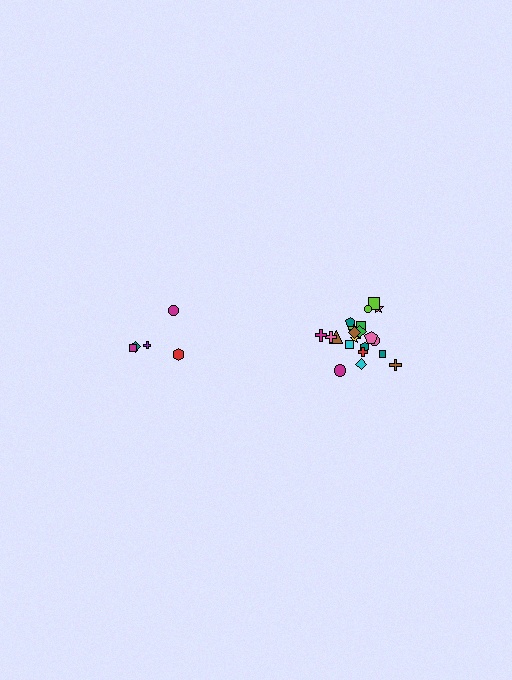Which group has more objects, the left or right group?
The right group.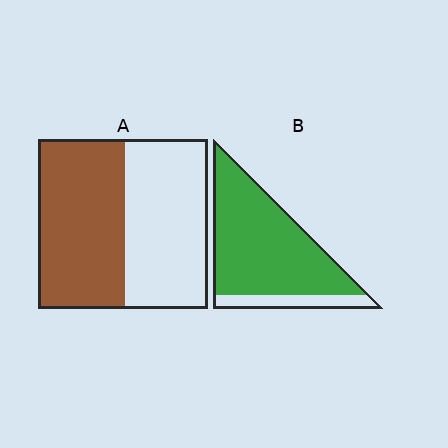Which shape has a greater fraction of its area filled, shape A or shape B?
Shape B.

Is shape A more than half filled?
Roughly half.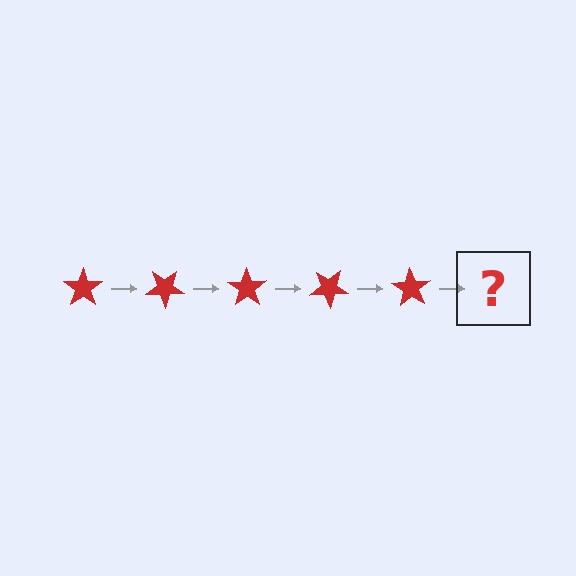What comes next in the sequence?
The next element should be a red star rotated 175 degrees.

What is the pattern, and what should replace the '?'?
The pattern is that the star rotates 35 degrees each step. The '?' should be a red star rotated 175 degrees.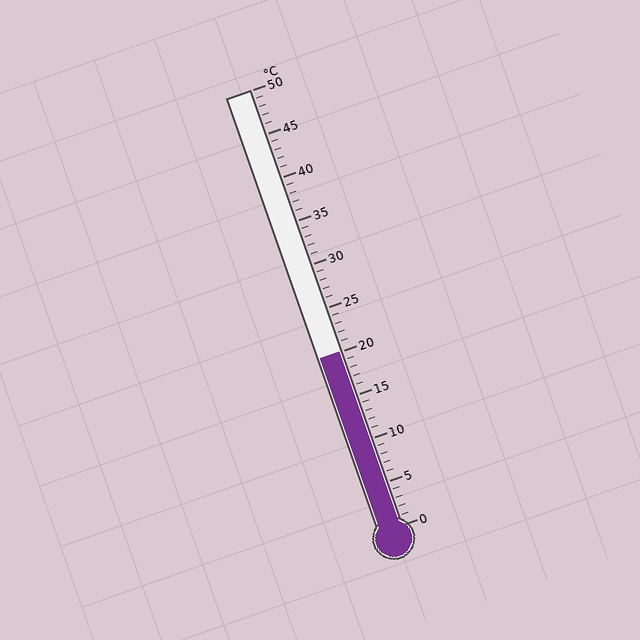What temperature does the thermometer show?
The thermometer shows approximately 20°C.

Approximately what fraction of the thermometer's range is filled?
The thermometer is filled to approximately 40% of its range.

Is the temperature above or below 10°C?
The temperature is above 10°C.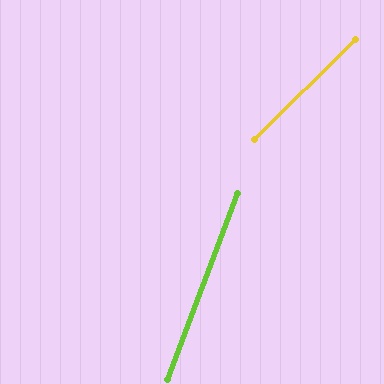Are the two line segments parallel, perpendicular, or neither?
Neither parallel nor perpendicular — they differ by about 25°.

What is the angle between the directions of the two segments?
Approximately 25 degrees.